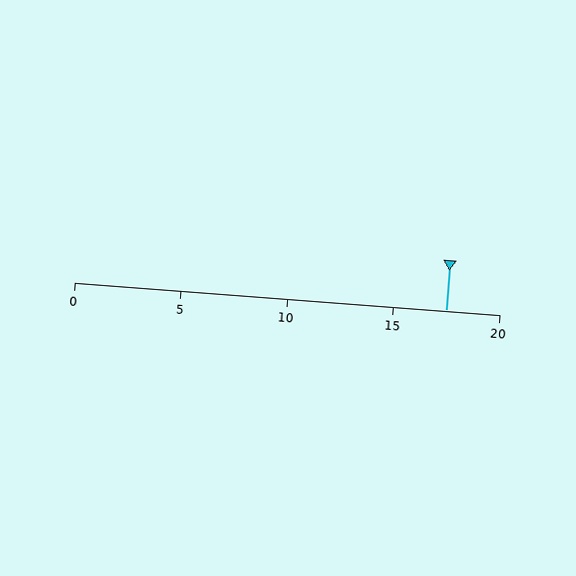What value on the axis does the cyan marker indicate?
The marker indicates approximately 17.5.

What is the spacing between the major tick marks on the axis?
The major ticks are spaced 5 apart.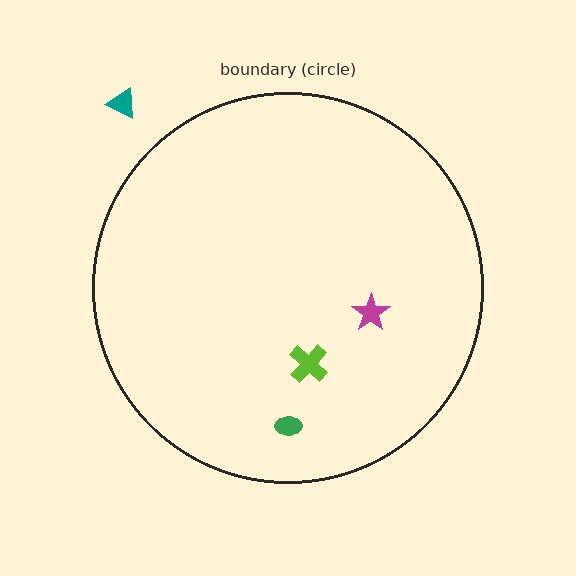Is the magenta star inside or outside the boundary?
Inside.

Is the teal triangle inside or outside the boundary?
Outside.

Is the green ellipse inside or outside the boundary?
Inside.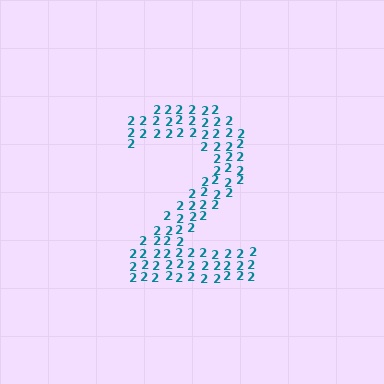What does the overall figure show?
The overall figure shows the digit 2.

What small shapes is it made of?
It is made of small digit 2's.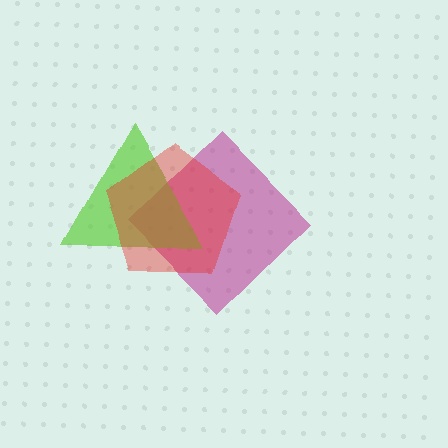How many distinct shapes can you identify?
There are 3 distinct shapes: a magenta diamond, a lime triangle, a red pentagon.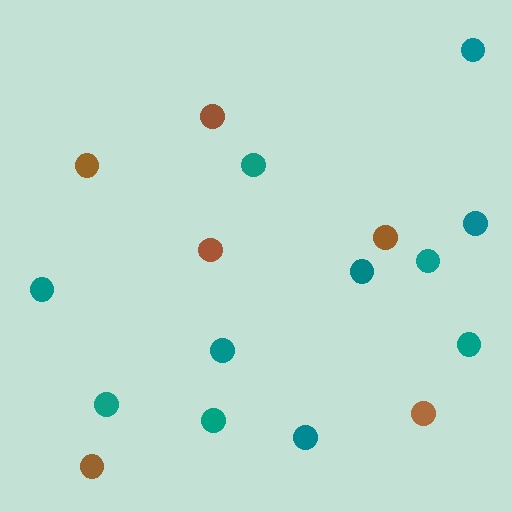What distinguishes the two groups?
There are 2 groups: one group of teal circles (11) and one group of brown circles (6).